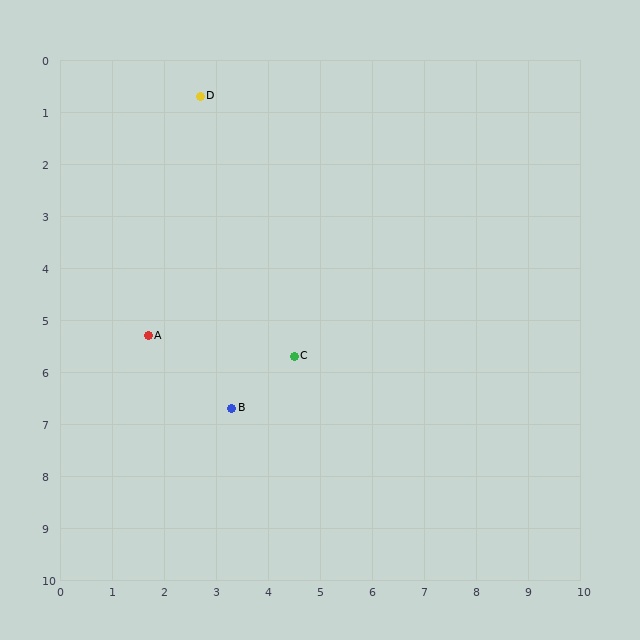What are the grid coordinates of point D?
Point D is at approximately (2.7, 0.7).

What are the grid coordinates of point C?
Point C is at approximately (4.5, 5.7).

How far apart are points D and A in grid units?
Points D and A are about 4.7 grid units apart.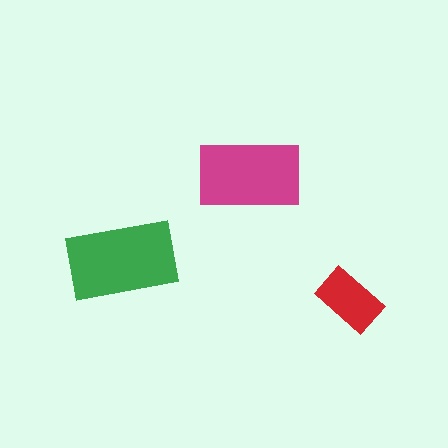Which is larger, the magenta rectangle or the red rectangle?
The magenta one.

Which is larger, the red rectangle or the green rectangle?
The green one.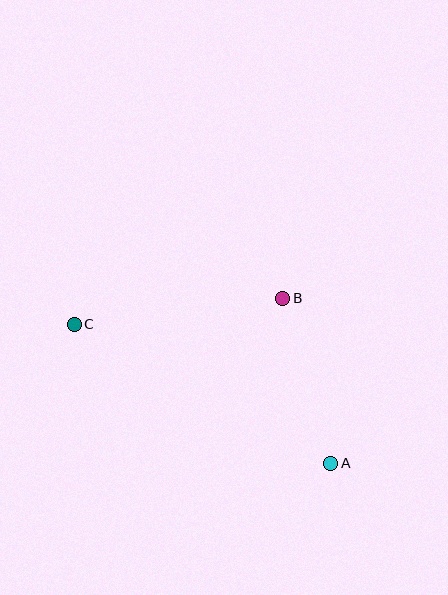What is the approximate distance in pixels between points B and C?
The distance between B and C is approximately 210 pixels.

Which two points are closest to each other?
Points A and B are closest to each other.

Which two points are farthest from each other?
Points A and C are farthest from each other.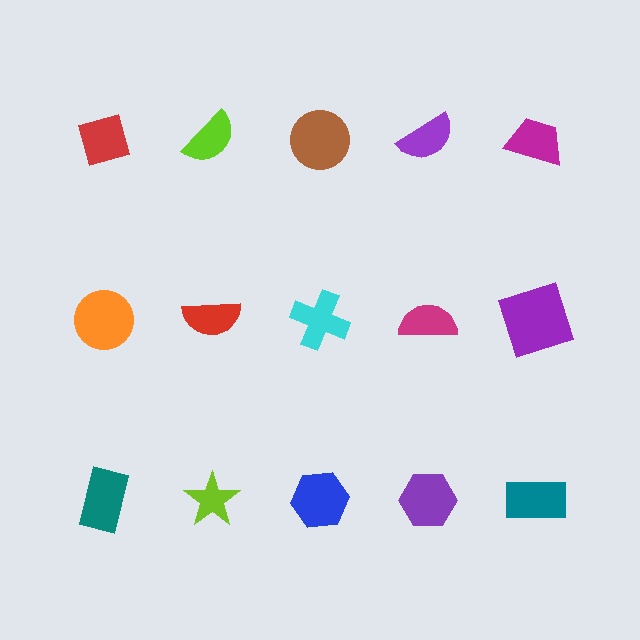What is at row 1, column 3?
A brown circle.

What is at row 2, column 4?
A magenta semicircle.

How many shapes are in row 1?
5 shapes.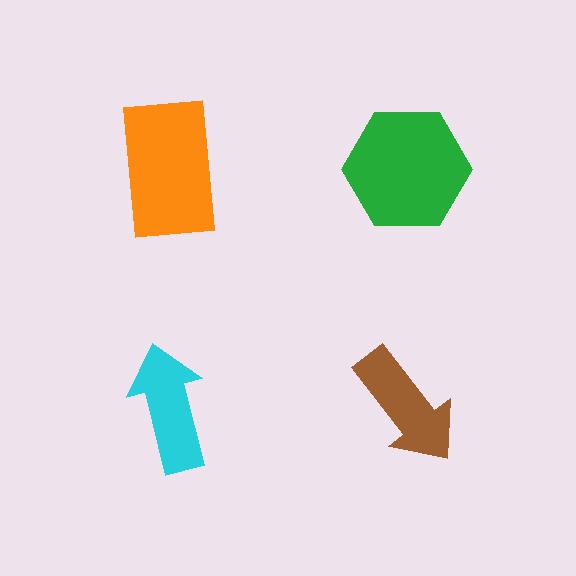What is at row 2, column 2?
A brown arrow.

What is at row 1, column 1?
An orange rectangle.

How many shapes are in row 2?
2 shapes.